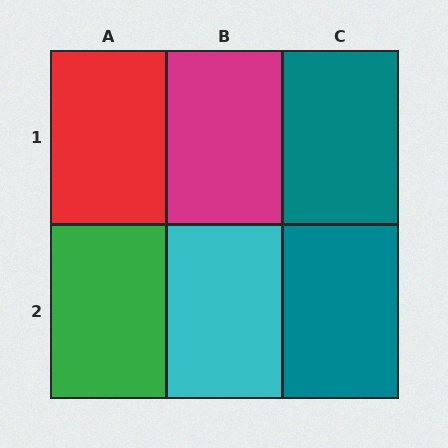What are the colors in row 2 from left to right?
Green, cyan, teal.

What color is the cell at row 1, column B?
Magenta.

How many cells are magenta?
1 cell is magenta.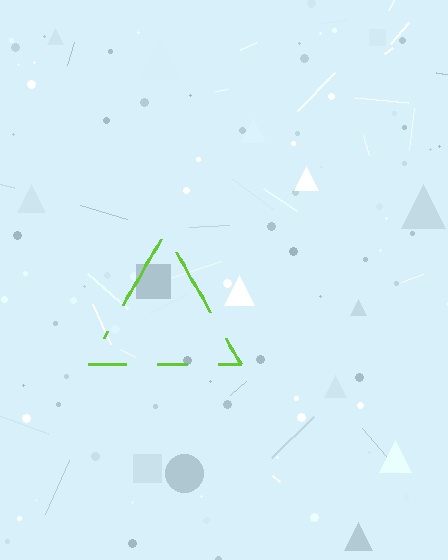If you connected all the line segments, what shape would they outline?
They would outline a triangle.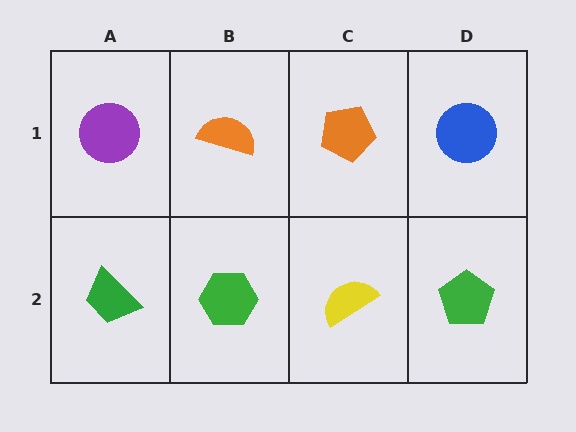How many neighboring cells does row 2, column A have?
2.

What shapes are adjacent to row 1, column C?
A yellow semicircle (row 2, column C), an orange semicircle (row 1, column B), a blue circle (row 1, column D).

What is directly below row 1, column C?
A yellow semicircle.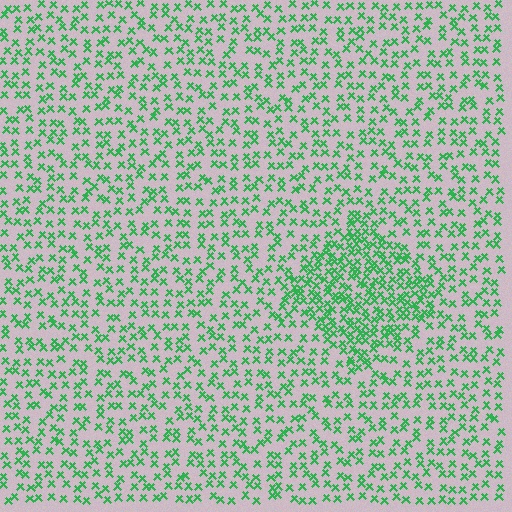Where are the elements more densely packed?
The elements are more densely packed inside the diamond boundary.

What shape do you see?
I see a diamond.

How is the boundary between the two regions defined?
The boundary is defined by a change in element density (approximately 2.0x ratio). All elements are the same color, size, and shape.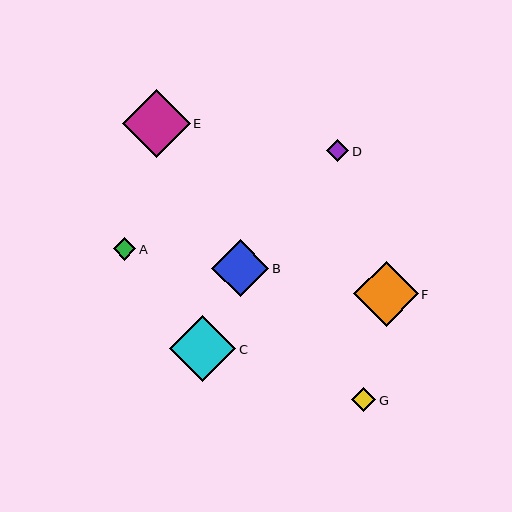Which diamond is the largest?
Diamond E is the largest with a size of approximately 68 pixels.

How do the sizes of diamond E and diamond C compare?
Diamond E and diamond C are approximately the same size.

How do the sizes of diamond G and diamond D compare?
Diamond G and diamond D are approximately the same size.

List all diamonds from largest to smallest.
From largest to smallest: E, C, F, B, G, A, D.